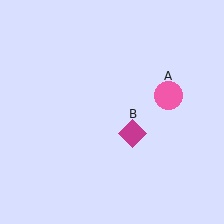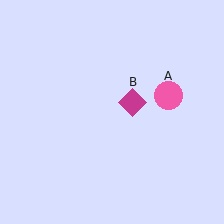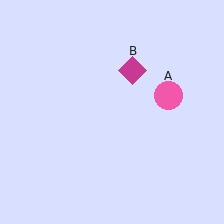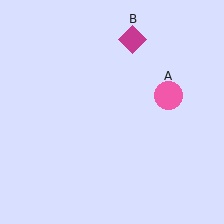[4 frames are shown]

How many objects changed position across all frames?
1 object changed position: magenta diamond (object B).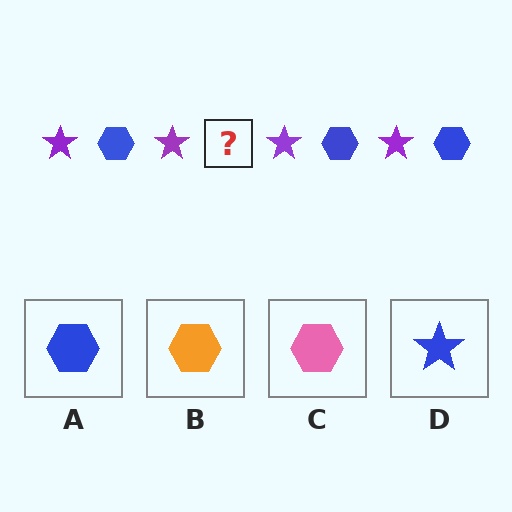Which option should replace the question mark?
Option A.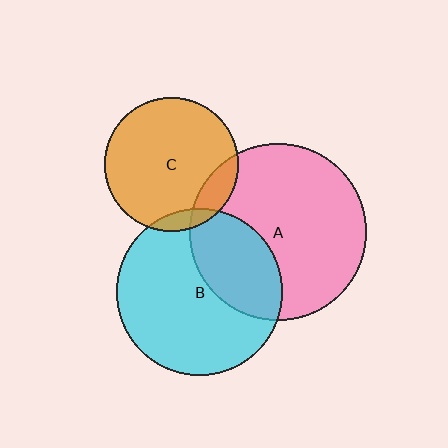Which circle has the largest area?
Circle A (pink).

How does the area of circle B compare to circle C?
Approximately 1.5 times.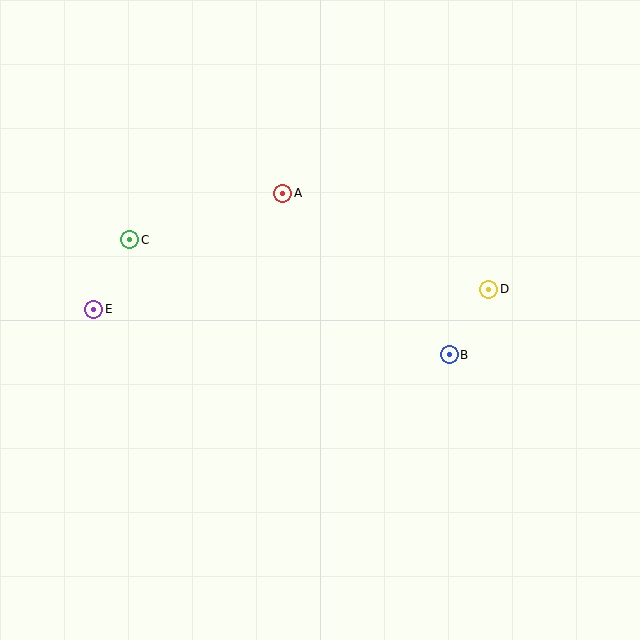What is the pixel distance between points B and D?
The distance between B and D is 76 pixels.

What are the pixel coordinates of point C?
Point C is at (130, 240).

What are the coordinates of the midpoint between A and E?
The midpoint between A and E is at (188, 251).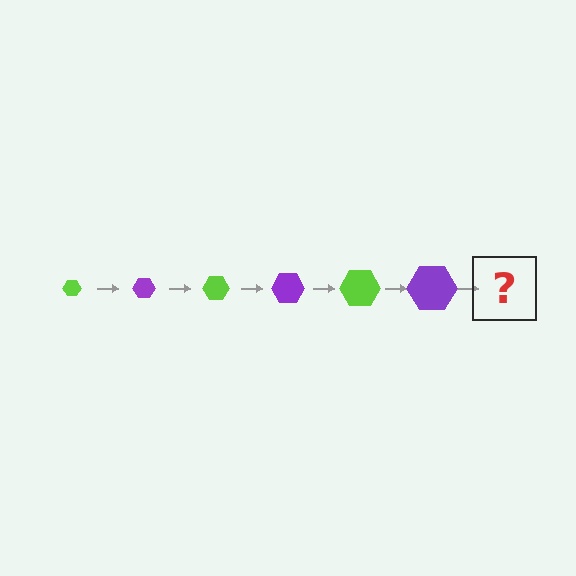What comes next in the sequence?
The next element should be a lime hexagon, larger than the previous one.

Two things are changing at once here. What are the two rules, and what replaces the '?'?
The two rules are that the hexagon grows larger each step and the color cycles through lime and purple. The '?' should be a lime hexagon, larger than the previous one.